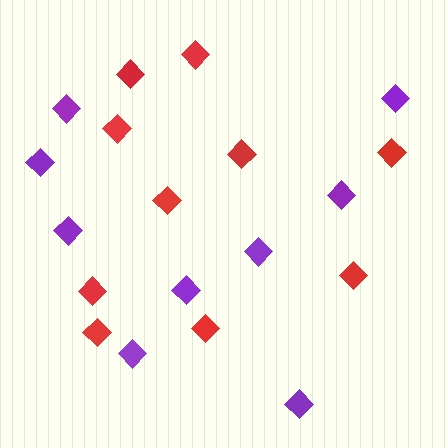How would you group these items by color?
There are 2 groups: one group of purple diamonds (9) and one group of red diamonds (10).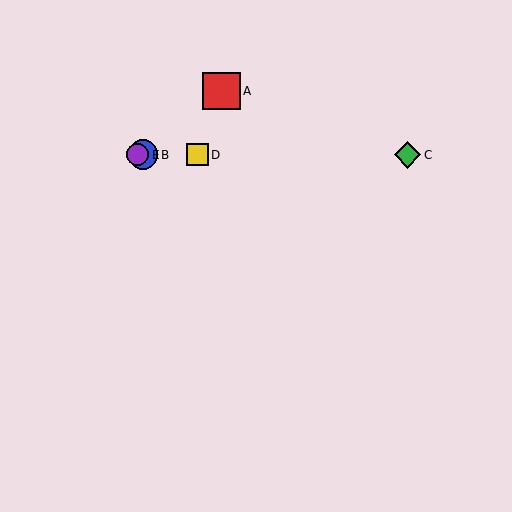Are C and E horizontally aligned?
Yes, both are at y≈155.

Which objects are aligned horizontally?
Objects B, C, D, E are aligned horizontally.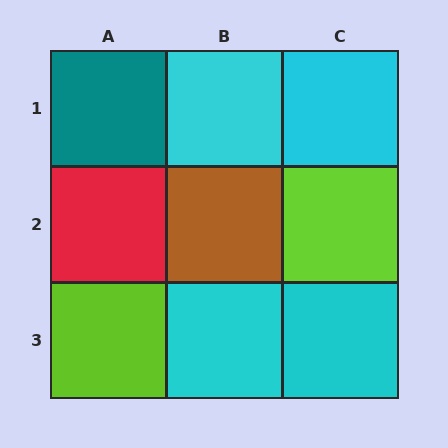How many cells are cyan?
4 cells are cyan.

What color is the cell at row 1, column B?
Cyan.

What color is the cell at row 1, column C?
Cyan.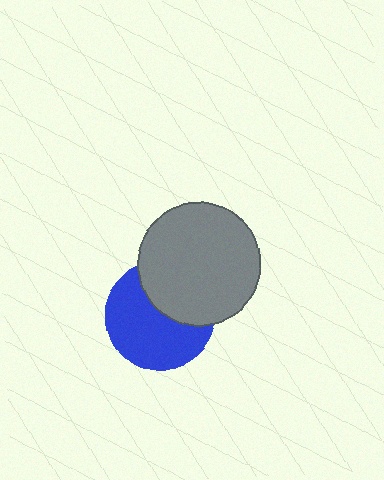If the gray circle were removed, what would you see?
You would see the complete blue circle.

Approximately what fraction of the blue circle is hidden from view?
Roughly 38% of the blue circle is hidden behind the gray circle.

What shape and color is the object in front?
The object in front is a gray circle.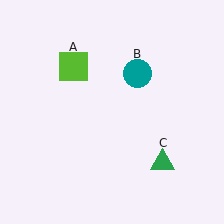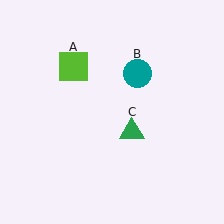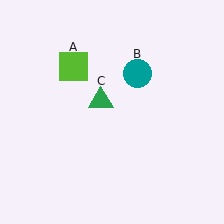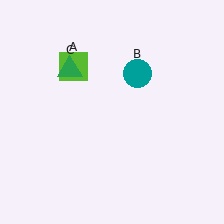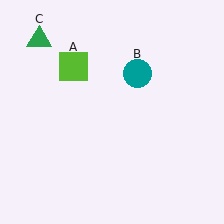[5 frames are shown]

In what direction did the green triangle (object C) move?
The green triangle (object C) moved up and to the left.